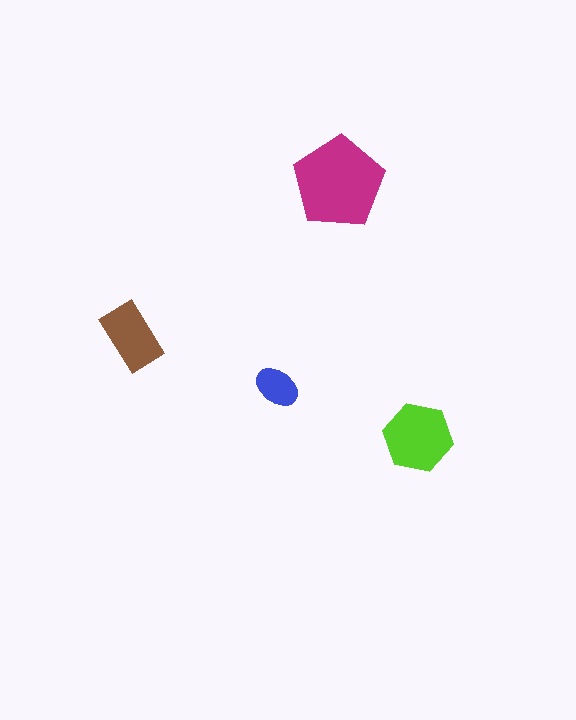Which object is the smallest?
The blue ellipse.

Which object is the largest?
The magenta pentagon.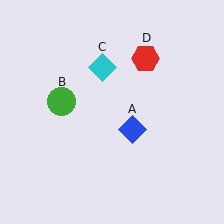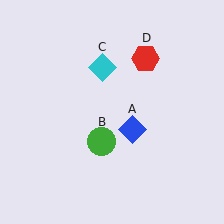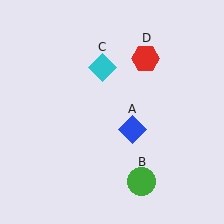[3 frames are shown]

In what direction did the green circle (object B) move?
The green circle (object B) moved down and to the right.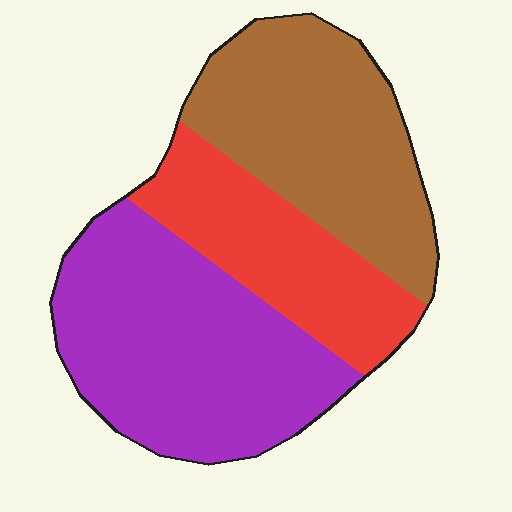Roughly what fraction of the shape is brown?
Brown takes up between a quarter and a half of the shape.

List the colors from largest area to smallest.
From largest to smallest: purple, brown, red.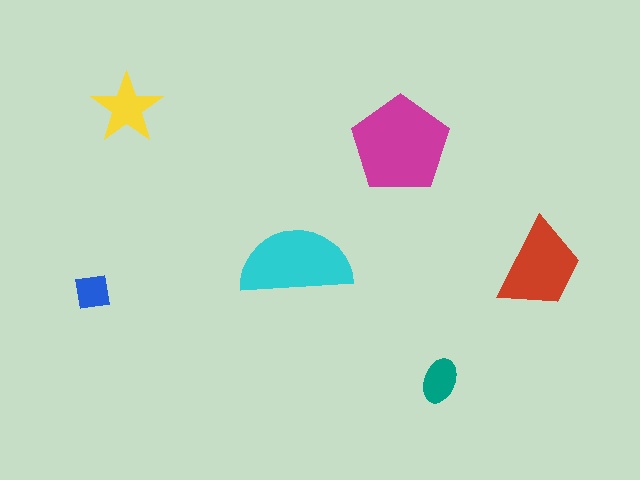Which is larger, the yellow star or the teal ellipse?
The yellow star.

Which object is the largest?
The magenta pentagon.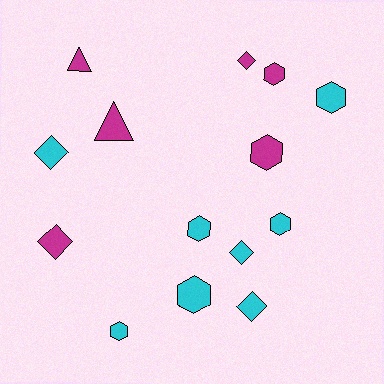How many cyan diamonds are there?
There are 3 cyan diamonds.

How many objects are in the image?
There are 14 objects.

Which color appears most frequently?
Cyan, with 8 objects.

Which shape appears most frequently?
Hexagon, with 7 objects.